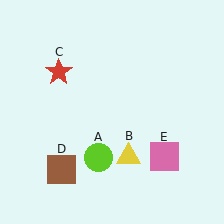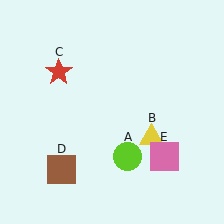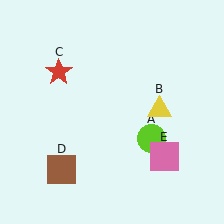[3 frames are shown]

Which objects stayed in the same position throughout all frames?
Red star (object C) and brown square (object D) and pink square (object E) remained stationary.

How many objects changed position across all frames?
2 objects changed position: lime circle (object A), yellow triangle (object B).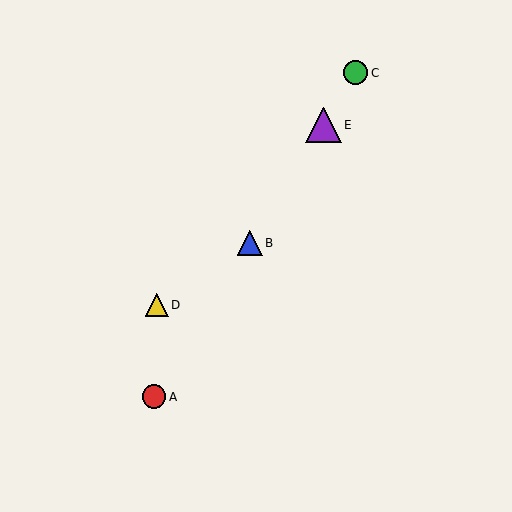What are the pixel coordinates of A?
Object A is at (154, 397).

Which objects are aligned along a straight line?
Objects A, B, C, E are aligned along a straight line.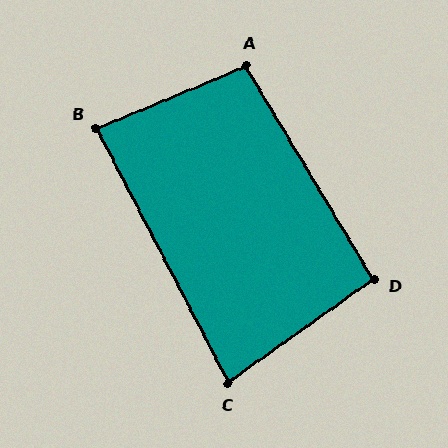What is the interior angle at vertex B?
Approximately 85 degrees (approximately right).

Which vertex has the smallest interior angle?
C, at approximately 82 degrees.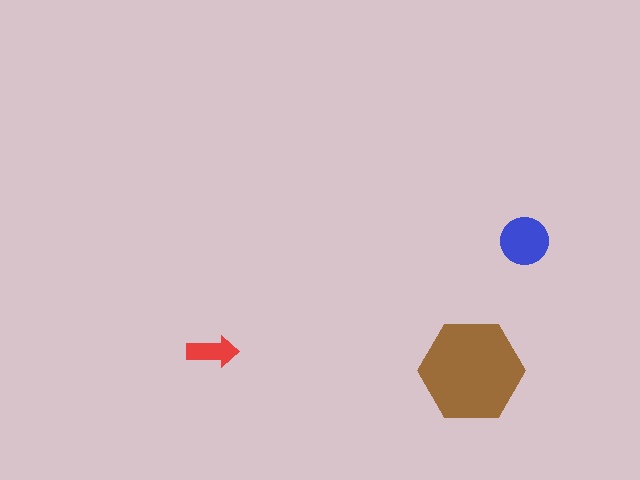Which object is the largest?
The brown hexagon.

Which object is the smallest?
The red arrow.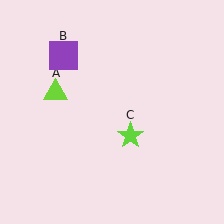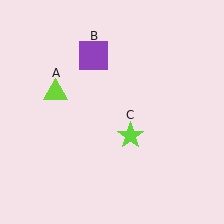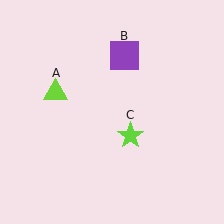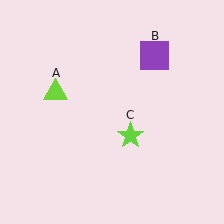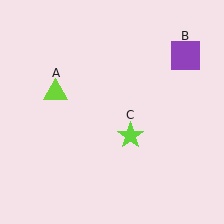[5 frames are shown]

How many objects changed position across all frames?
1 object changed position: purple square (object B).